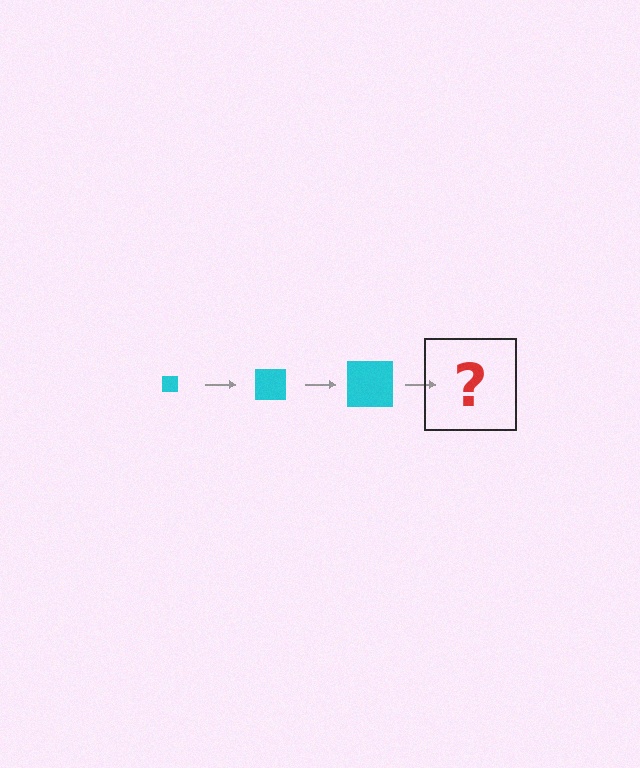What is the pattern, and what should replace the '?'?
The pattern is that the square gets progressively larger each step. The '?' should be a cyan square, larger than the previous one.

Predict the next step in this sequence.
The next step is a cyan square, larger than the previous one.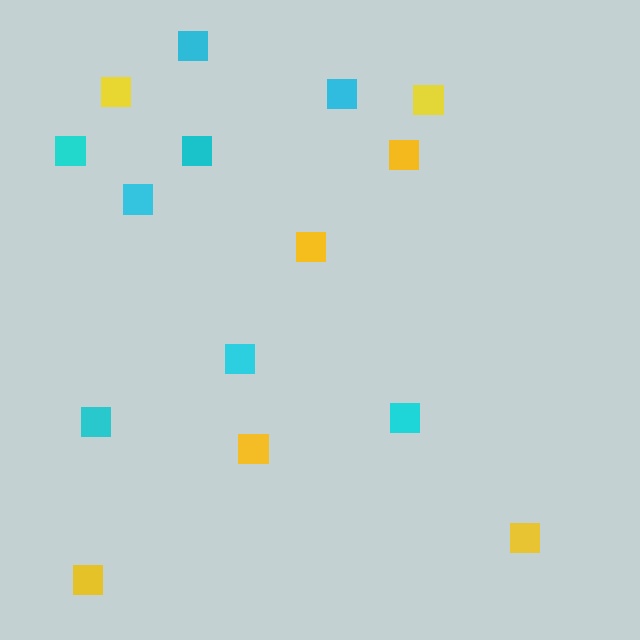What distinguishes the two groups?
There are 2 groups: one group of yellow squares (7) and one group of cyan squares (8).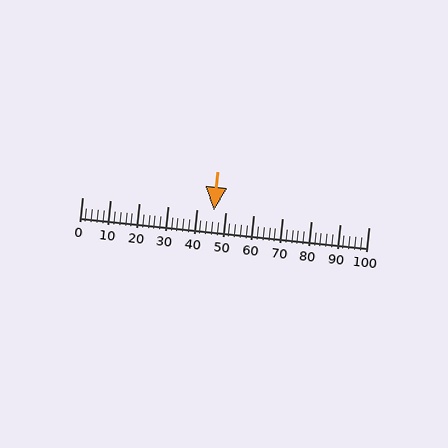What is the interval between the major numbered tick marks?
The major tick marks are spaced 10 units apart.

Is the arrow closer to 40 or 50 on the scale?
The arrow is closer to 50.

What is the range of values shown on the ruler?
The ruler shows values from 0 to 100.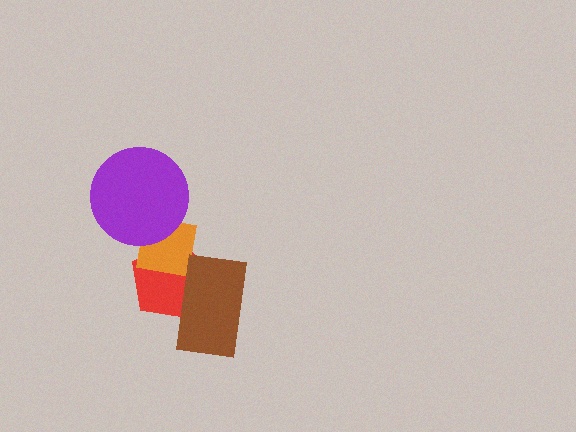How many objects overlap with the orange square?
3 objects overlap with the orange square.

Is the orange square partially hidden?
Yes, it is partially covered by another shape.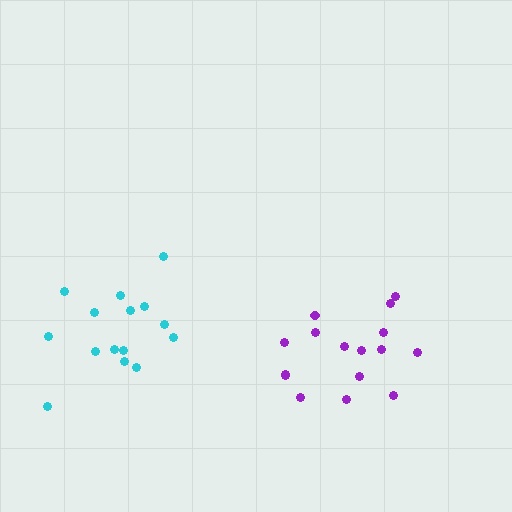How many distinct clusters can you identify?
There are 2 distinct clusters.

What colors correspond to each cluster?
The clusters are colored: cyan, purple.